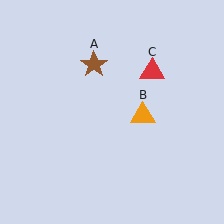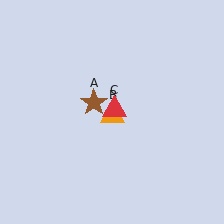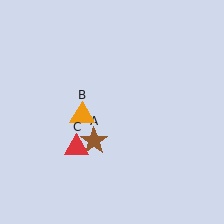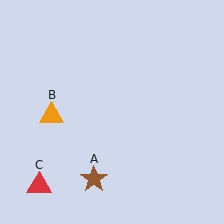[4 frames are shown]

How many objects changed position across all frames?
3 objects changed position: brown star (object A), orange triangle (object B), red triangle (object C).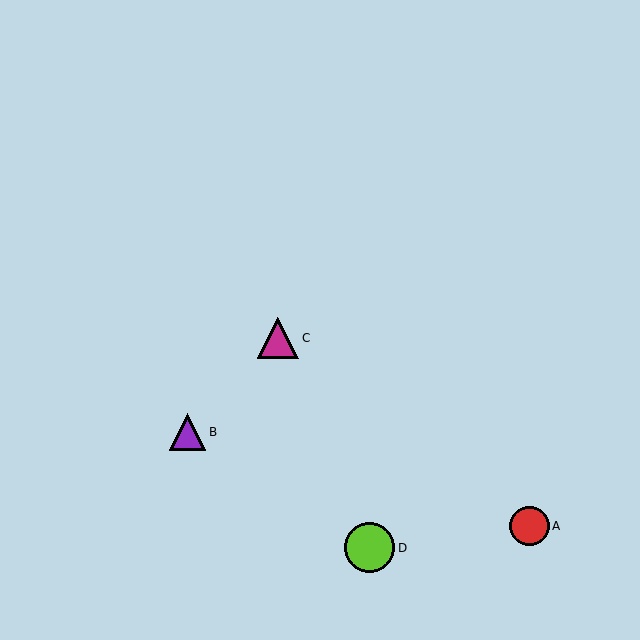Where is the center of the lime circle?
The center of the lime circle is at (370, 548).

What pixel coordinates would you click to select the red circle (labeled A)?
Click at (529, 526) to select the red circle A.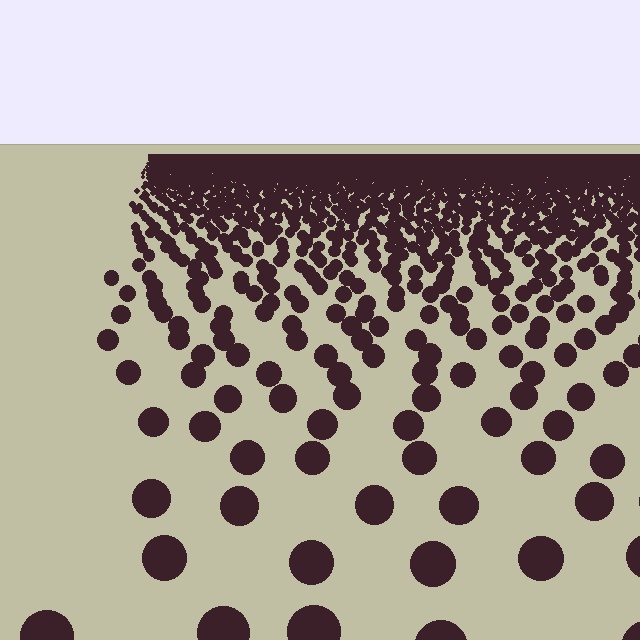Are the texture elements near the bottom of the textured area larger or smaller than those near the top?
Larger. Near the bottom, elements are closer to the viewer and appear at a bigger on-screen size.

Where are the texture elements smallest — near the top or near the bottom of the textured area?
Near the top.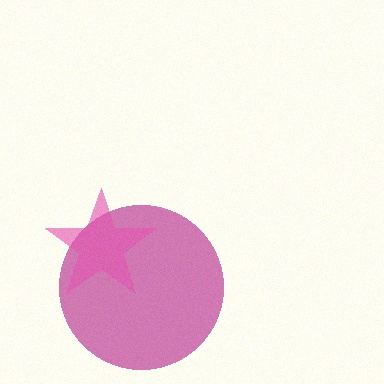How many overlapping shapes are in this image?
There are 2 overlapping shapes in the image.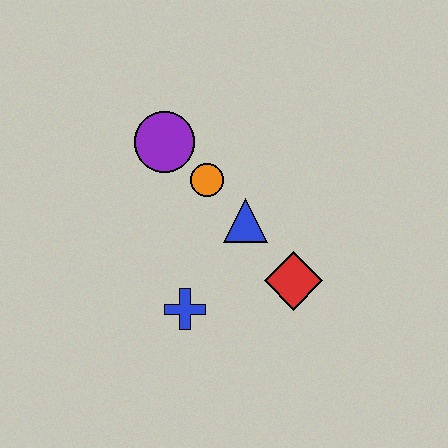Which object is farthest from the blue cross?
The purple circle is farthest from the blue cross.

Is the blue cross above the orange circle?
No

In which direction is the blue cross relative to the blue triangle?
The blue cross is below the blue triangle.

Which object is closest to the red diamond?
The blue triangle is closest to the red diamond.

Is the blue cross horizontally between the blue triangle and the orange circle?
No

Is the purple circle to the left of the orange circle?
Yes